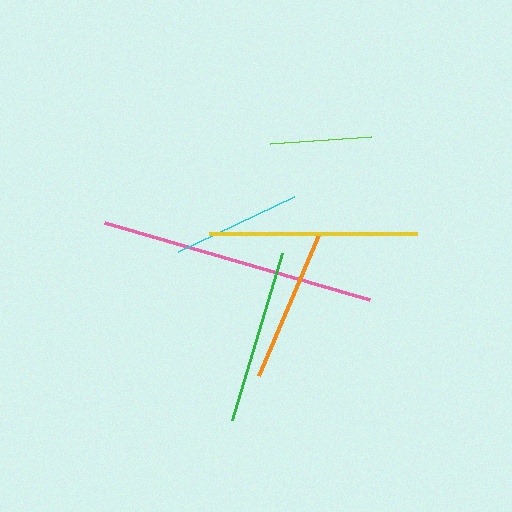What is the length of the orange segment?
The orange segment is approximately 156 pixels long.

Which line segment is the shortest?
The lime line is the shortest at approximately 101 pixels.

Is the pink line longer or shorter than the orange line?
The pink line is longer than the orange line.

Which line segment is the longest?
The pink line is the longest at approximately 276 pixels.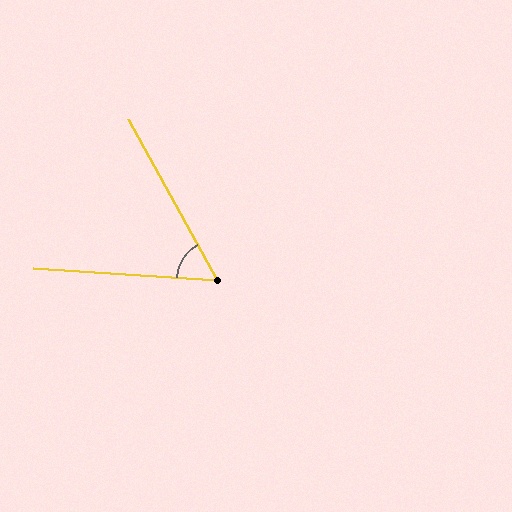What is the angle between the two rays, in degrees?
Approximately 58 degrees.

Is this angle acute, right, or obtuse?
It is acute.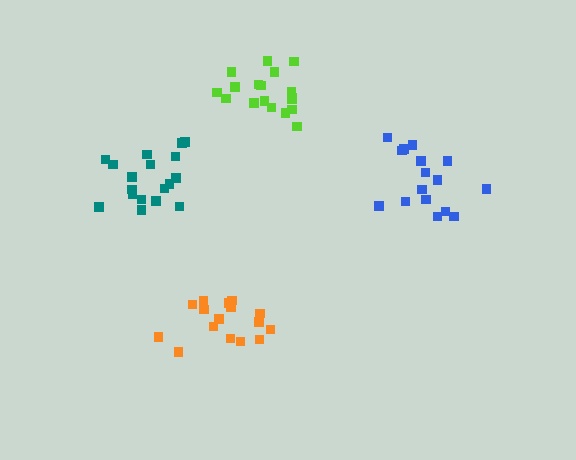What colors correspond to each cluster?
The clusters are colored: lime, teal, orange, blue.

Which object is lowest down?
The orange cluster is bottommost.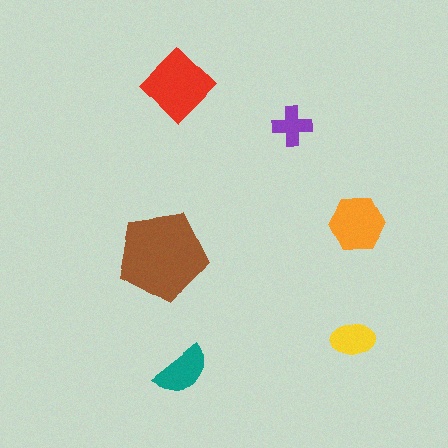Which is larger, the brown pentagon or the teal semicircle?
The brown pentagon.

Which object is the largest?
The brown pentagon.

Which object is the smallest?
The purple cross.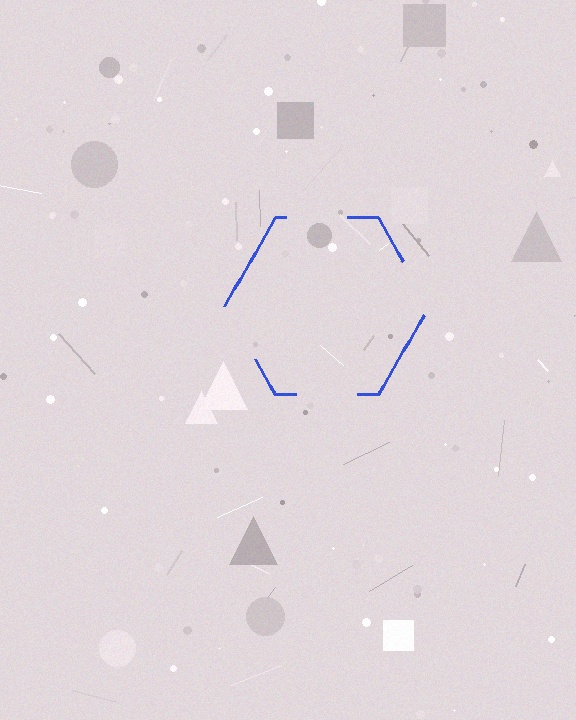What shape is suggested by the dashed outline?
The dashed outline suggests a hexagon.